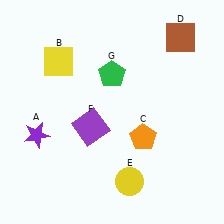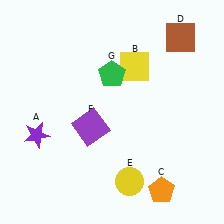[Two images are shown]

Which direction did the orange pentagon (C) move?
The orange pentagon (C) moved down.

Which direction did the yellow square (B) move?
The yellow square (B) moved right.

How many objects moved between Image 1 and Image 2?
2 objects moved between the two images.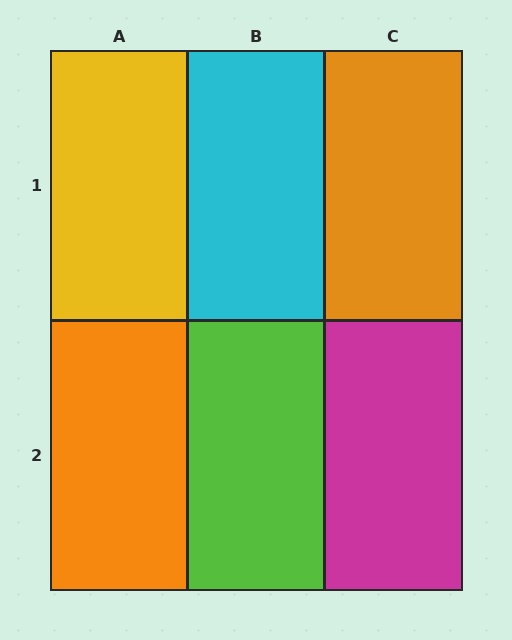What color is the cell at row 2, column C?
Magenta.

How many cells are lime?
1 cell is lime.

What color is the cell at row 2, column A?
Orange.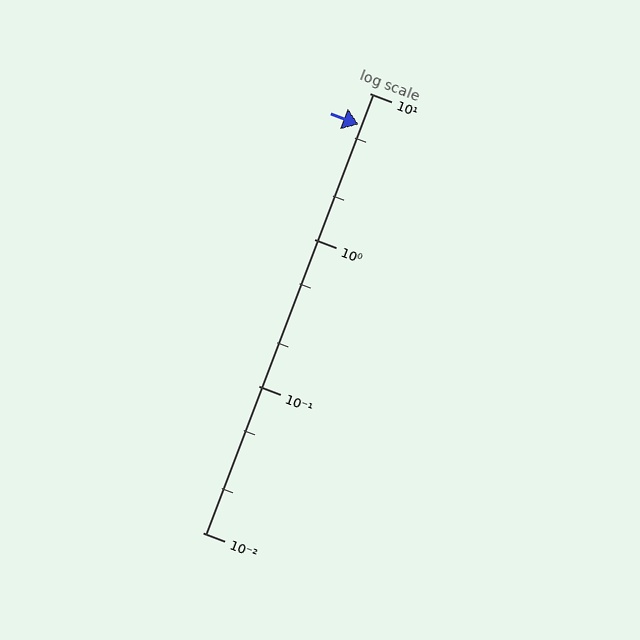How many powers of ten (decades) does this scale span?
The scale spans 3 decades, from 0.01 to 10.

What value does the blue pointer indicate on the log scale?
The pointer indicates approximately 6.1.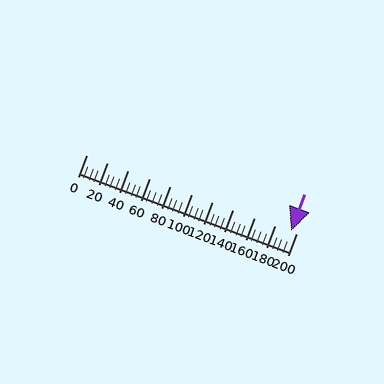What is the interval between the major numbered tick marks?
The major tick marks are spaced 20 units apart.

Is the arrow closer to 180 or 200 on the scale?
The arrow is closer to 200.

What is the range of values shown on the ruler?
The ruler shows values from 0 to 200.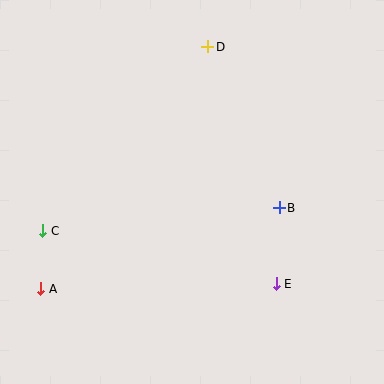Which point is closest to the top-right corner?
Point D is closest to the top-right corner.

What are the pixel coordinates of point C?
Point C is at (43, 231).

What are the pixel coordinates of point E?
Point E is at (276, 284).